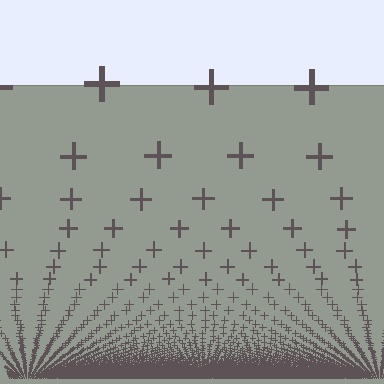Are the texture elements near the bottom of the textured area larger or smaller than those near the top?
Smaller. The gradient is inverted — elements near the bottom are smaller and denser.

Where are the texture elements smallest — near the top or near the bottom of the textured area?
Near the bottom.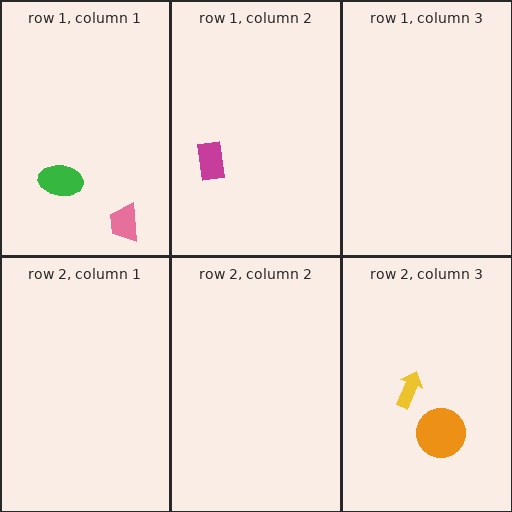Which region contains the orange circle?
The row 2, column 3 region.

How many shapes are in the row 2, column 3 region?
2.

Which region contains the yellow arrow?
The row 2, column 3 region.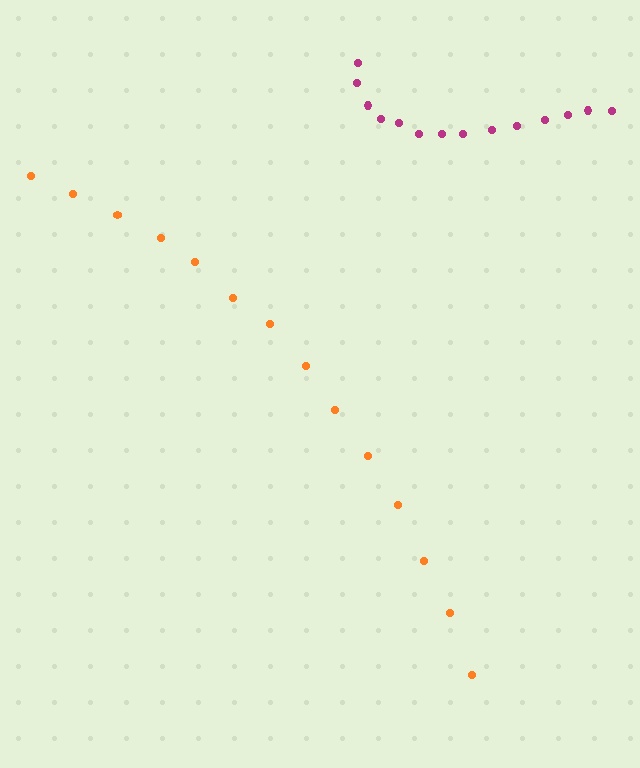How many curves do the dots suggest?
There are 2 distinct paths.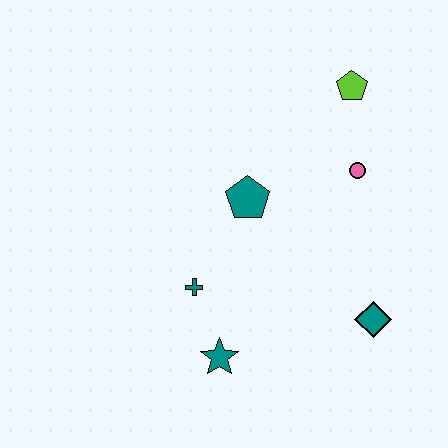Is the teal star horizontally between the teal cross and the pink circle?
Yes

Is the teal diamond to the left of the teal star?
No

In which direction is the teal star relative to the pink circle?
The teal star is below the pink circle.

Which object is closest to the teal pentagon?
The teal cross is closest to the teal pentagon.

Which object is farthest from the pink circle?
The teal star is farthest from the pink circle.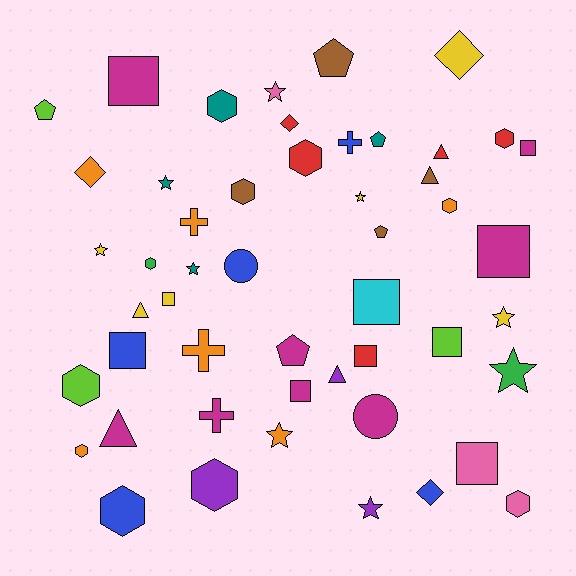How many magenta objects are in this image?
There are 8 magenta objects.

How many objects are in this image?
There are 50 objects.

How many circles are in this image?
There are 2 circles.